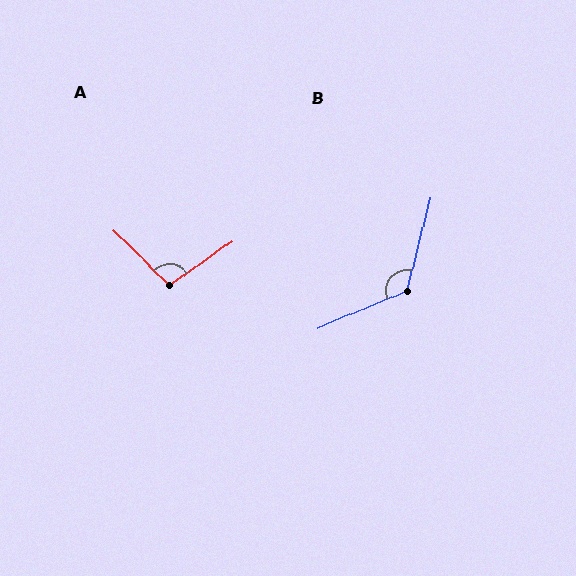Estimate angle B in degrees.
Approximately 127 degrees.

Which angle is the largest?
B, at approximately 127 degrees.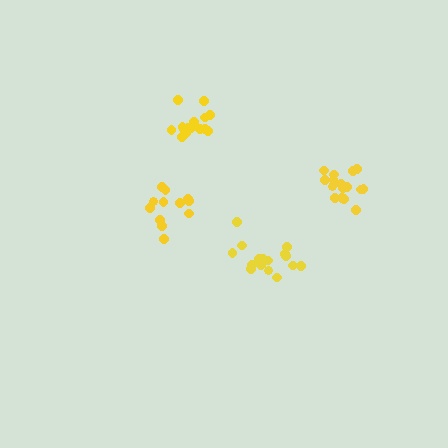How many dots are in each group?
Group 1: 12 dots, Group 2: 17 dots, Group 3: 16 dots, Group 4: 15 dots (60 total).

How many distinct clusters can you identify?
There are 4 distinct clusters.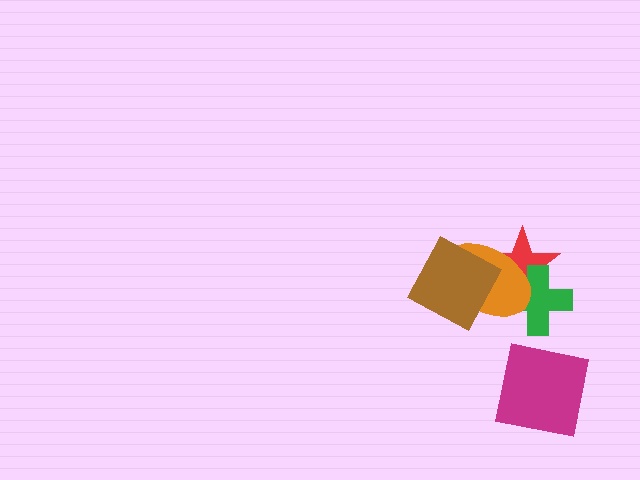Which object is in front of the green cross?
The orange ellipse is in front of the green cross.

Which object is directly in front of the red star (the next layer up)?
The green cross is directly in front of the red star.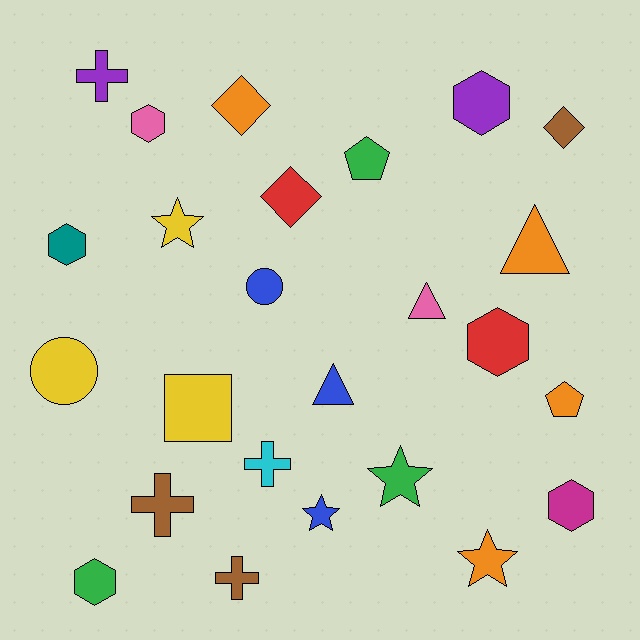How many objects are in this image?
There are 25 objects.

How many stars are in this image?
There are 4 stars.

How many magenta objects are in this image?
There is 1 magenta object.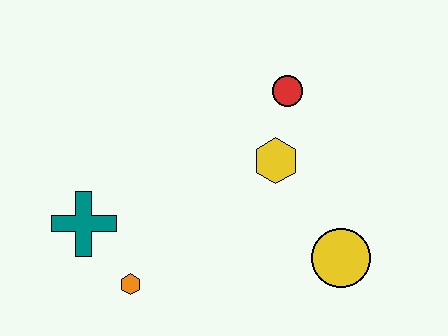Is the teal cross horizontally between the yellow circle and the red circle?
No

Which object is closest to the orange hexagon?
The teal cross is closest to the orange hexagon.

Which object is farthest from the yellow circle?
The teal cross is farthest from the yellow circle.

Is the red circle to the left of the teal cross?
No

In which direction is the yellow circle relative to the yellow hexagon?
The yellow circle is below the yellow hexagon.